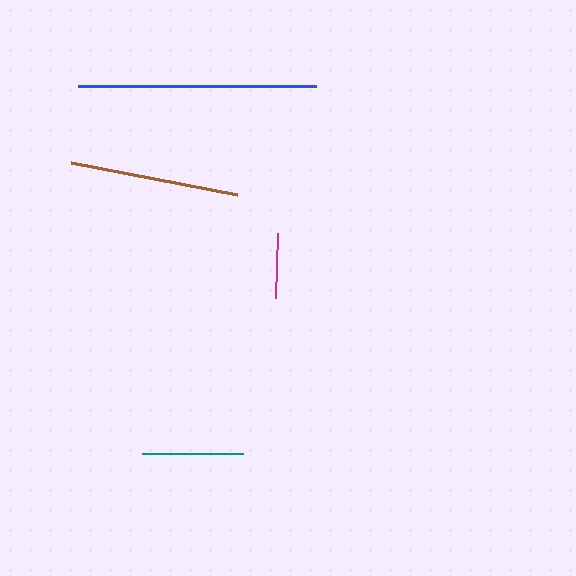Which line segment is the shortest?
The magenta line is the shortest at approximately 65 pixels.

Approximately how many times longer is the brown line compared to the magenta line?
The brown line is approximately 2.6 times the length of the magenta line.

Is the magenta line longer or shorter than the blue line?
The blue line is longer than the magenta line.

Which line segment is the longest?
The blue line is the longest at approximately 238 pixels.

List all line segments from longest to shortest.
From longest to shortest: blue, brown, teal, magenta.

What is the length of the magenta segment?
The magenta segment is approximately 65 pixels long.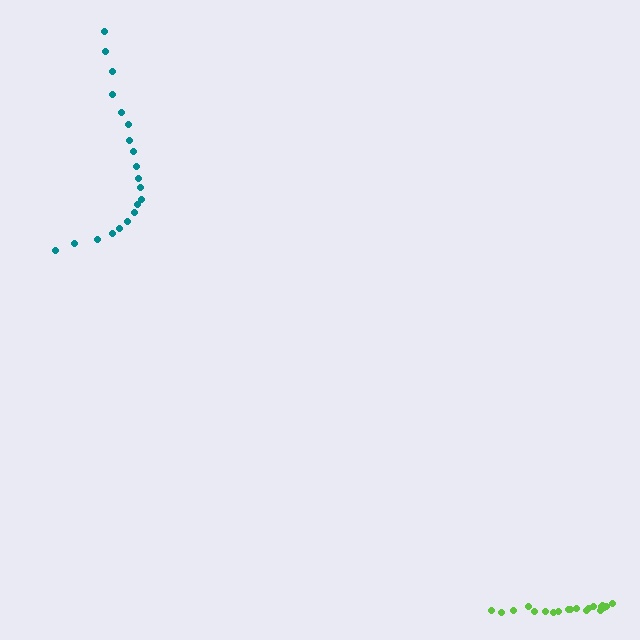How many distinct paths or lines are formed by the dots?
There are 2 distinct paths.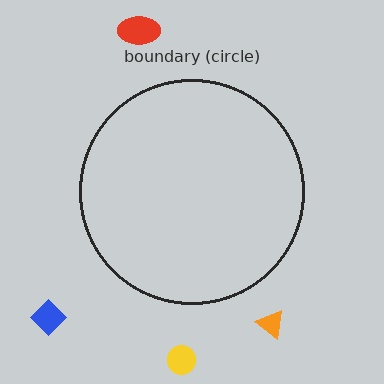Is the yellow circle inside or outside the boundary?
Outside.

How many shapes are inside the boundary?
0 inside, 4 outside.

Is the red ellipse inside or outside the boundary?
Outside.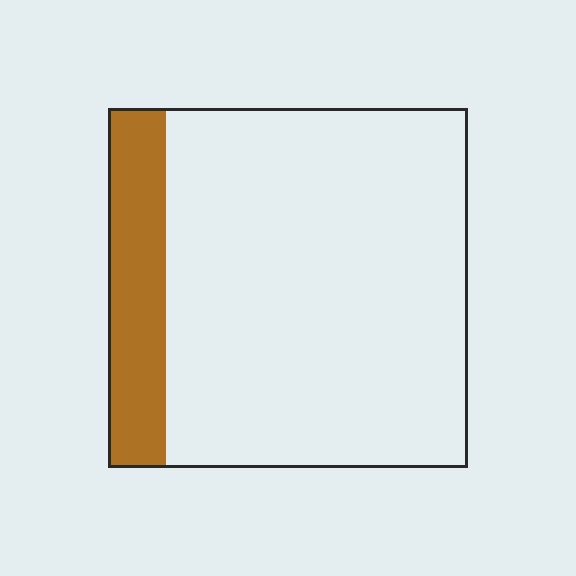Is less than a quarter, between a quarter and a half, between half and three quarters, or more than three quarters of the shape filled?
Less than a quarter.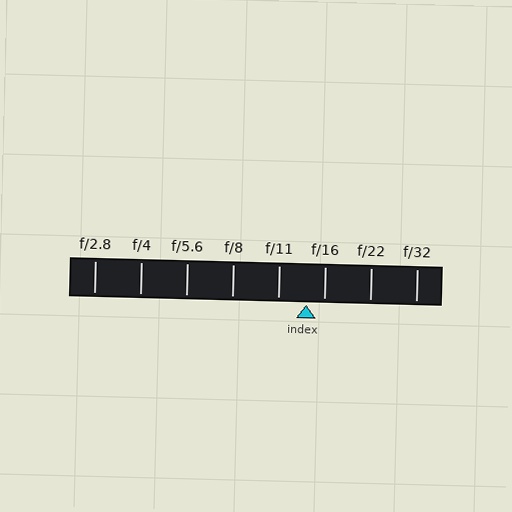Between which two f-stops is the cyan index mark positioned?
The index mark is between f/11 and f/16.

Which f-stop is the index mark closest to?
The index mark is closest to f/16.